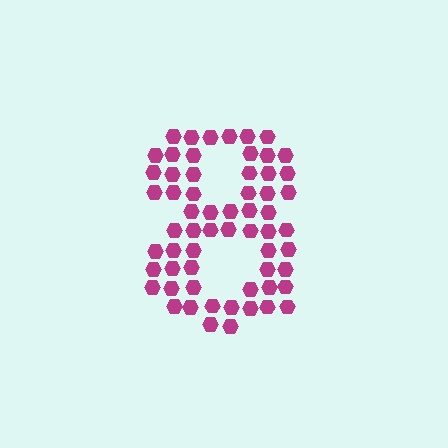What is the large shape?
The large shape is the digit 8.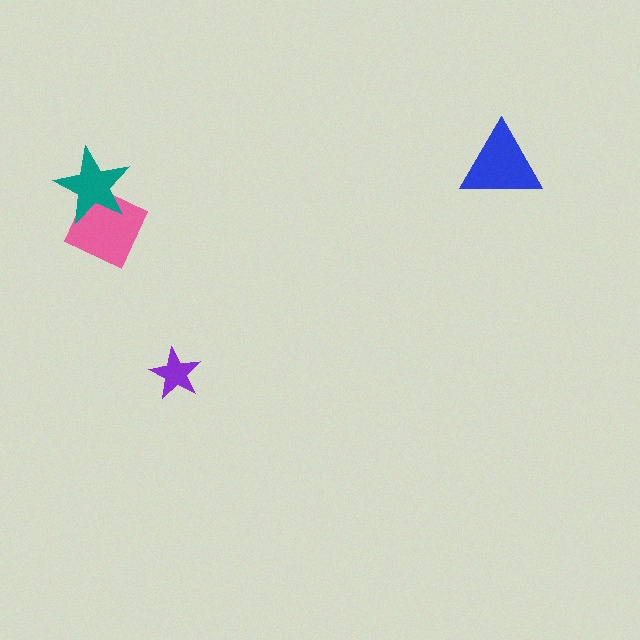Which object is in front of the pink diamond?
The teal star is in front of the pink diamond.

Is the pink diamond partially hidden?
Yes, it is partially covered by another shape.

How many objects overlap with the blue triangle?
0 objects overlap with the blue triangle.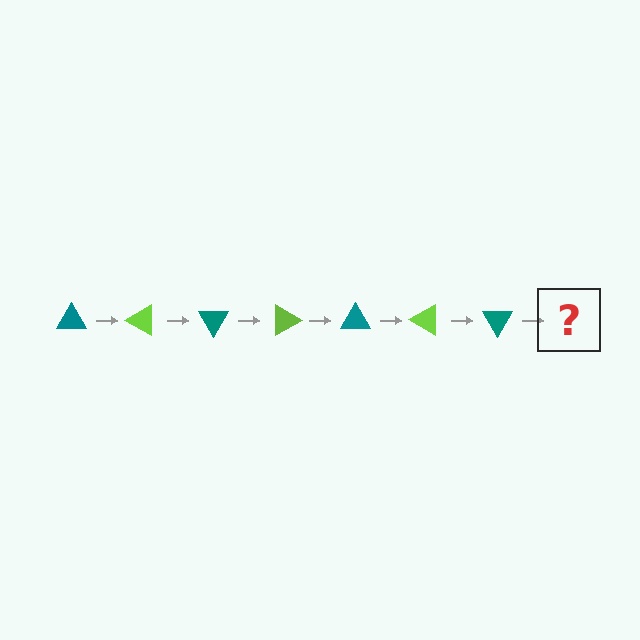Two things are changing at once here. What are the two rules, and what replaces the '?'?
The two rules are that it rotates 30 degrees each step and the color cycles through teal and lime. The '?' should be a lime triangle, rotated 210 degrees from the start.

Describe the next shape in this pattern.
It should be a lime triangle, rotated 210 degrees from the start.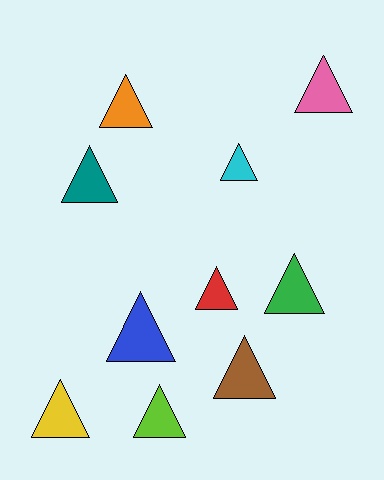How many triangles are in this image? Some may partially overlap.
There are 10 triangles.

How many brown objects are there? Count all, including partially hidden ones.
There is 1 brown object.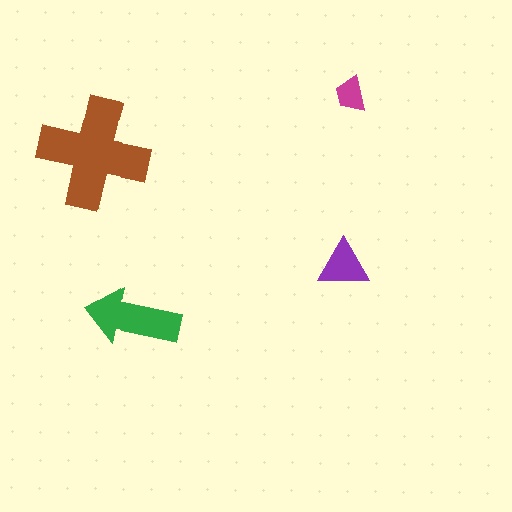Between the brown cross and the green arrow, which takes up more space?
The brown cross.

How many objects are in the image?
There are 4 objects in the image.